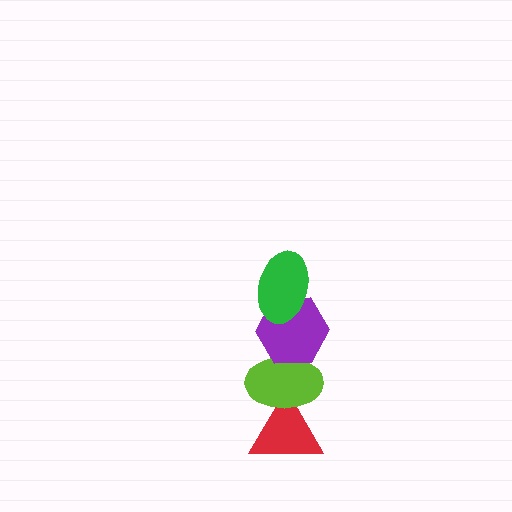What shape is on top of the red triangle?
The lime ellipse is on top of the red triangle.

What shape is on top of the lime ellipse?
The purple hexagon is on top of the lime ellipse.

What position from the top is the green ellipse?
The green ellipse is 1st from the top.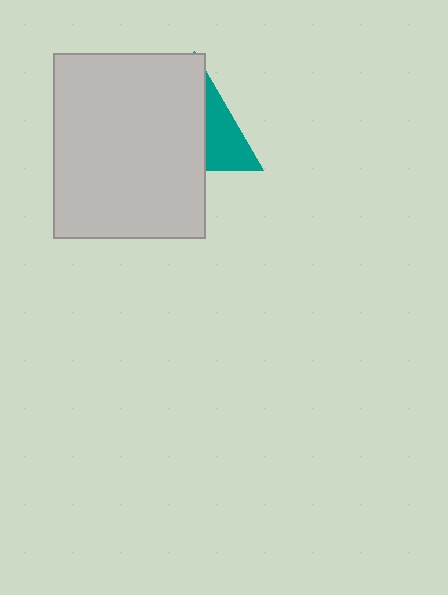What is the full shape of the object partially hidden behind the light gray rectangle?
The partially hidden object is a teal triangle.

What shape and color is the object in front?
The object in front is a light gray rectangle.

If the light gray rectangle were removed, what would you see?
You would see the complete teal triangle.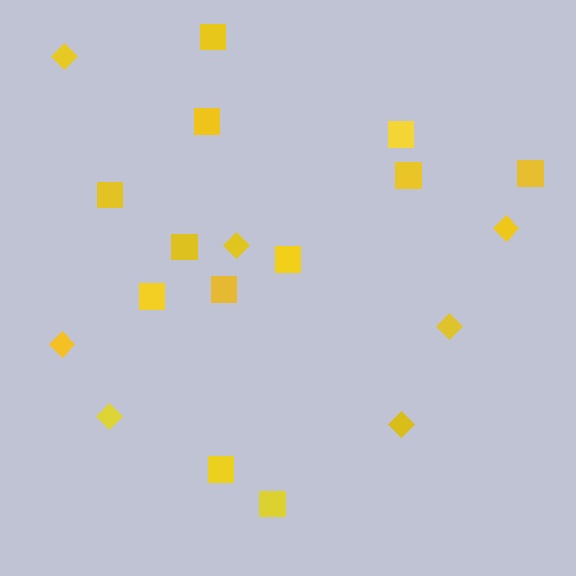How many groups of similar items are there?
There are 2 groups: one group of diamonds (7) and one group of squares (12).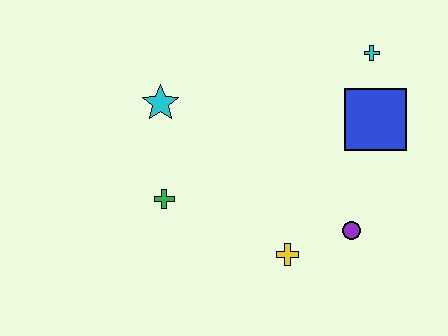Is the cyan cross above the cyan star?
Yes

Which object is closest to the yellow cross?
The purple circle is closest to the yellow cross.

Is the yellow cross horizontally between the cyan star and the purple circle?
Yes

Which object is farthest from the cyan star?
The purple circle is farthest from the cyan star.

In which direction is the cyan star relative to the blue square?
The cyan star is to the left of the blue square.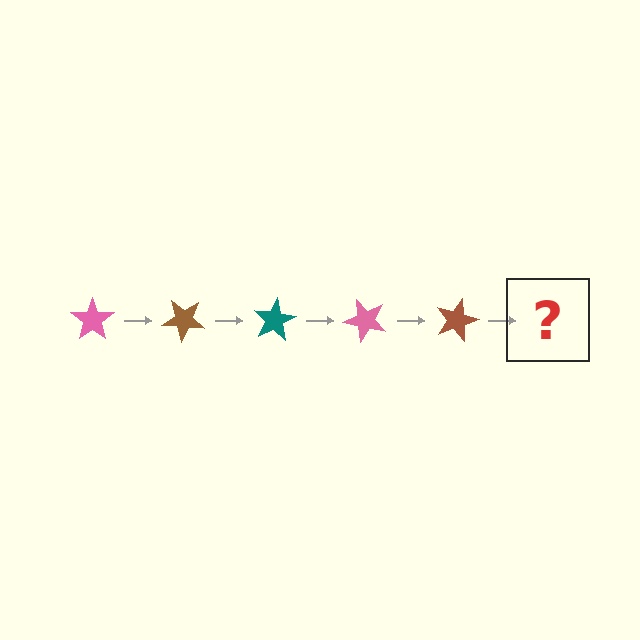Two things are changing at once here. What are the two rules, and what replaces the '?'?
The two rules are that it rotates 40 degrees each step and the color cycles through pink, brown, and teal. The '?' should be a teal star, rotated 200 degrees from the start.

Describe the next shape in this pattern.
It should be a teal star, rotated 200 degrees from the start.